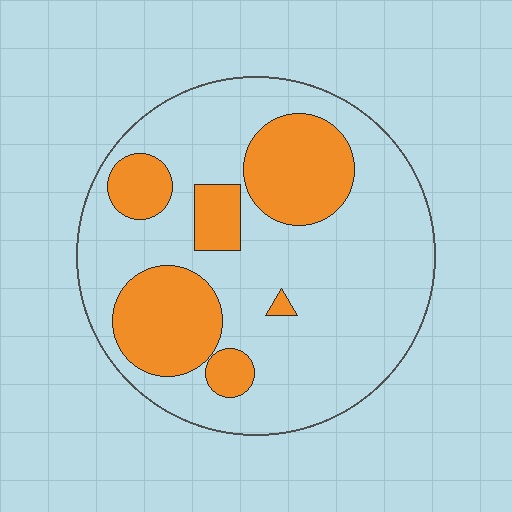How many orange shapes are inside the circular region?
6.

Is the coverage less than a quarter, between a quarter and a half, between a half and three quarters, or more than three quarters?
Between a quarter and a half.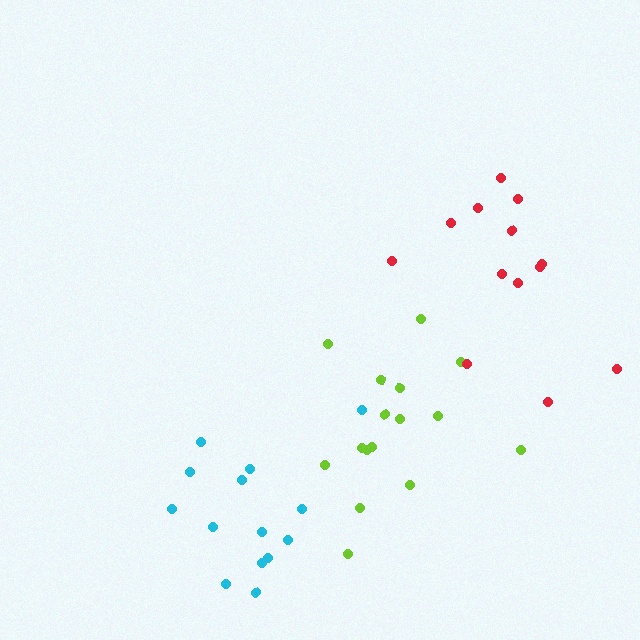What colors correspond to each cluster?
The clusters are colored: lime, cyan, red.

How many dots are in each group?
Group 1: 16 dots, Group 2: 14 dots, Group 3: 13 dots (43 total).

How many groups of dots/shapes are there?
There are 3 groups.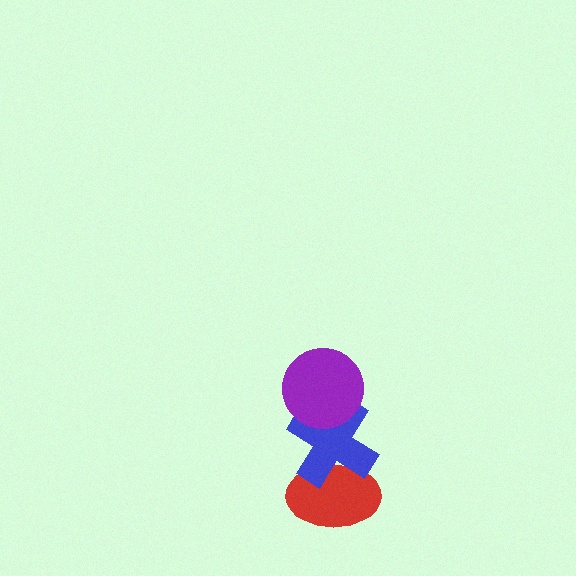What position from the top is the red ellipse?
The red ellipse is 3rd from the top.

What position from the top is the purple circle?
The purple circle is 1st from the top.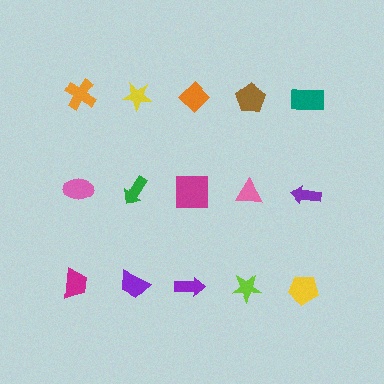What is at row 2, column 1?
A pink ellipse.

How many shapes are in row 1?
5 shapes.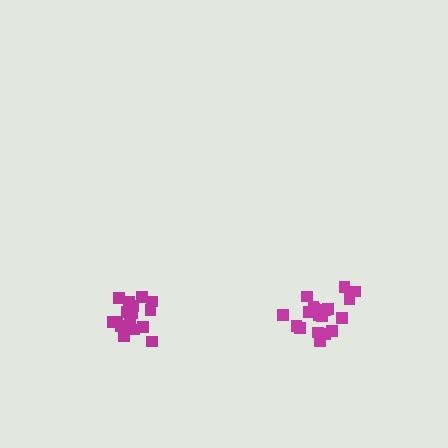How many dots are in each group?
Group 1: 19 dots, Group 2: 21 dots (40 total).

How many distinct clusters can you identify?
There are 2 distinct clusters.